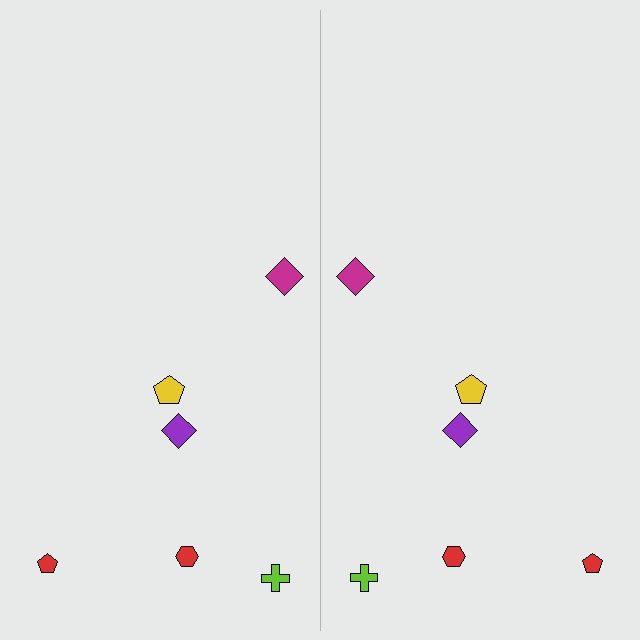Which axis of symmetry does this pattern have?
The pattern has a vertical axis of symmetry running through the center of the image.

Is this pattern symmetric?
Yes, this pattern has bilateral (reflection) symmetry.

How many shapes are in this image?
There are 12 shapes in this image.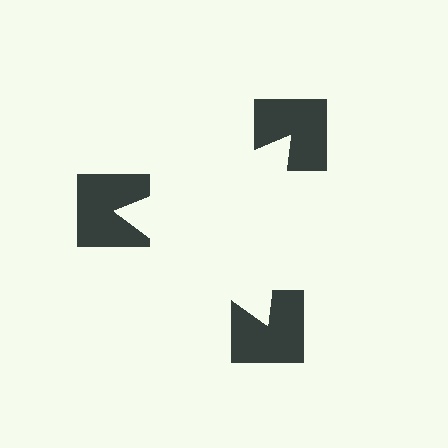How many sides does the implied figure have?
3 sides.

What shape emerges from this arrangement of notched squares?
An illusory triangle — its edges are inferred from the aligned wedge cuts in the notched squares, not physically drawn.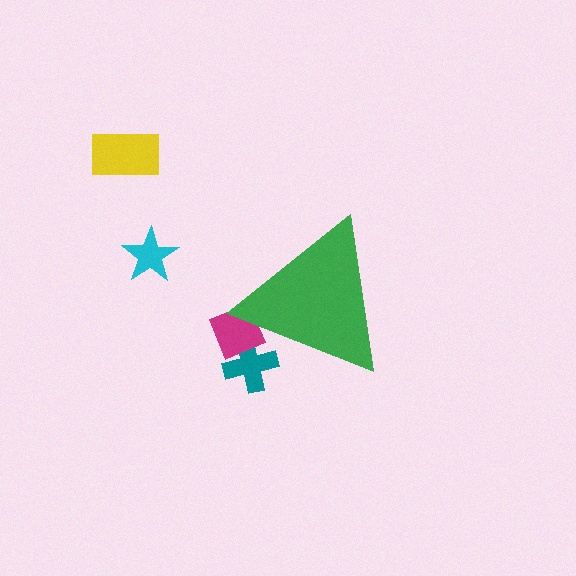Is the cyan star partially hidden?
No, the cyan star is fully visible.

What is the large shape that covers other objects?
A green triangle.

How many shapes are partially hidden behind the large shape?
2 shapes are partially hidden.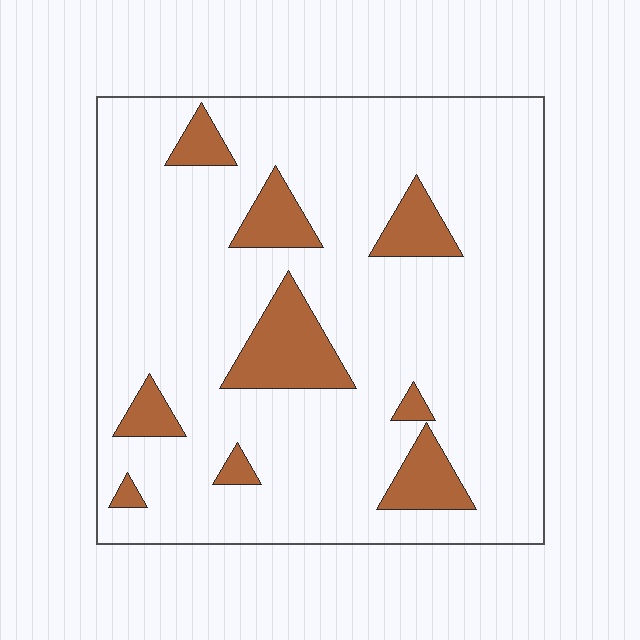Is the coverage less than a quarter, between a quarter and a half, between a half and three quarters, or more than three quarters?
Less than a quarter.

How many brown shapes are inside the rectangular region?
9.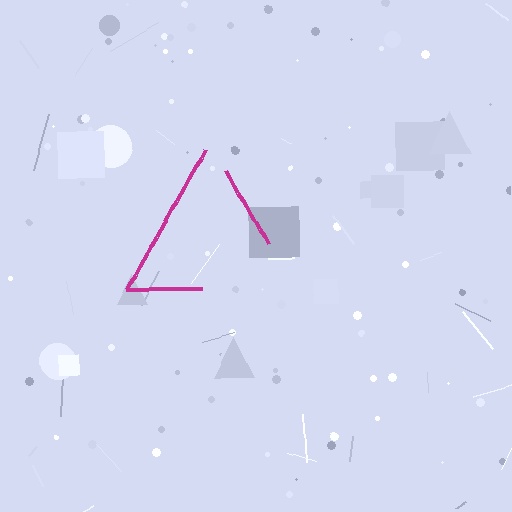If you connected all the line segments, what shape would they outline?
They would outline a triangle.